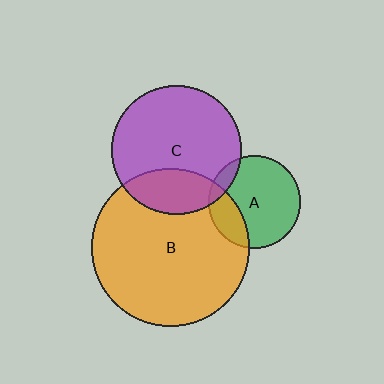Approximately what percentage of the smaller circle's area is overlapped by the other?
Approximately 25%.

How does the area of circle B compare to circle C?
Approximately 1.5 times.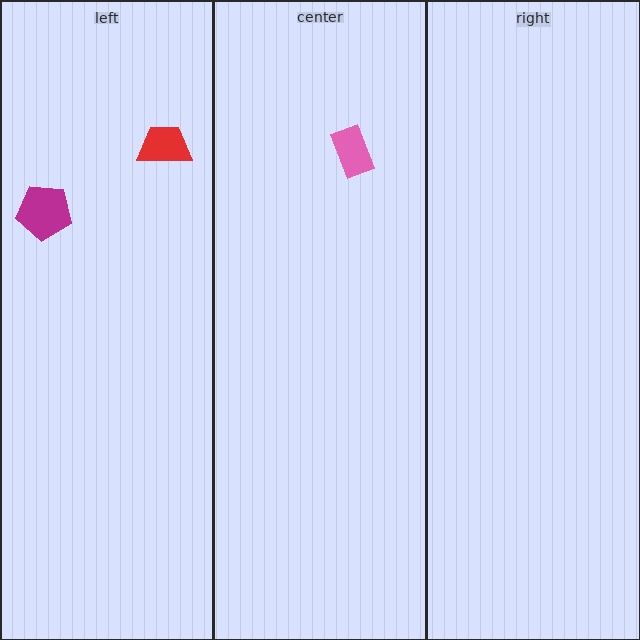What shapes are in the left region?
The red trapezoid, the magenta pentagon.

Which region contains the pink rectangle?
The center region.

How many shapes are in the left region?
2.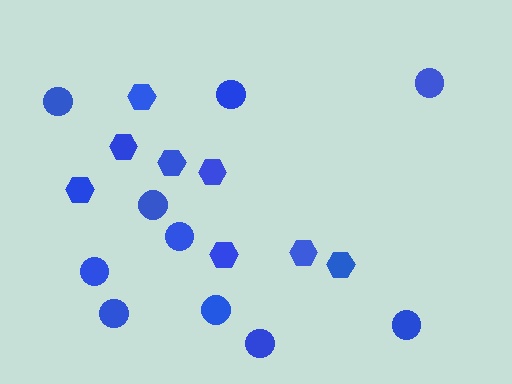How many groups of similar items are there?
There are 2 groups: one group of hexagons (8) and one group of circles (10).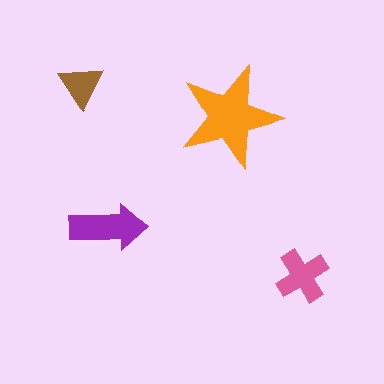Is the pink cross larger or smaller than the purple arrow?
Smaller.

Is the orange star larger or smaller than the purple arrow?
Larger.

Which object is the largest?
The orange star.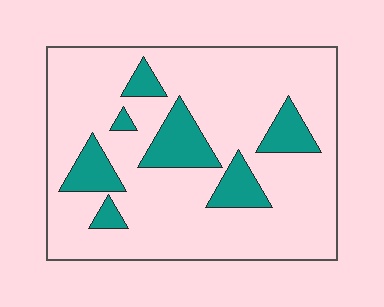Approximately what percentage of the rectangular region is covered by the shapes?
Approximately 20%.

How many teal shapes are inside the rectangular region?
7.